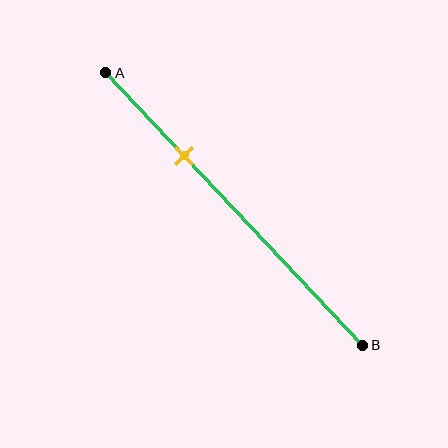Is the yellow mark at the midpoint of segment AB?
No, the mark is at about 30% from A, not at the 50% midpoint.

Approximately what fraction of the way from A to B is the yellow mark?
The yellow mark is approximately 30% of the way from A to B.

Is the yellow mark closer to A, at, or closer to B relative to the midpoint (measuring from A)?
The yellow mark is closer to point A than the midpoint of segment AB.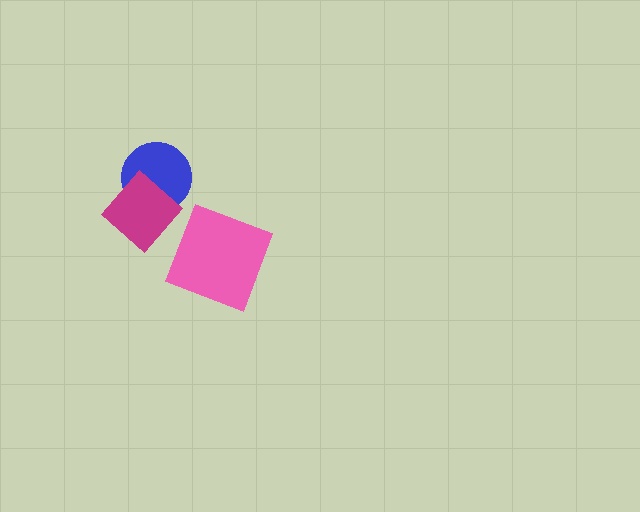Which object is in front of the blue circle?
The magenta diamond is in front of the blue circle.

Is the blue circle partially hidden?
Yes, it is partially covered by another shape.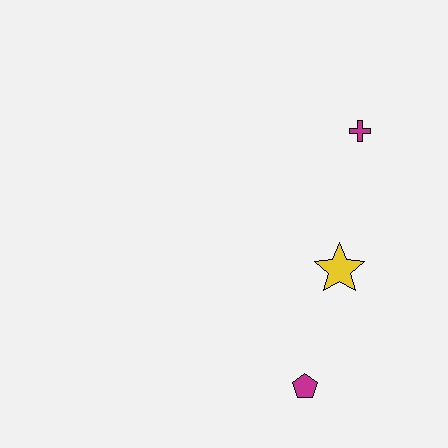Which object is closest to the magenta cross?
The yellow star is closest to the magenta cross.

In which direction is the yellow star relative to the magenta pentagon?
The yellow star is above the magenta pentagon.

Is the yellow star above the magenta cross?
No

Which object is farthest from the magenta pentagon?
The magenta cross is farthest from the magenta pentagon.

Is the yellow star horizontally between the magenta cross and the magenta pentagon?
Yes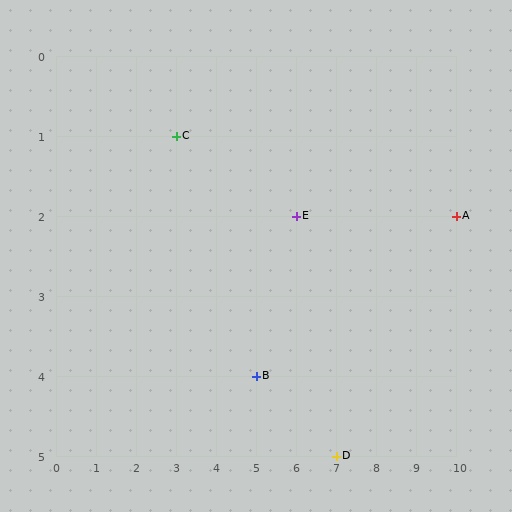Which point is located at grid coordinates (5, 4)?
Point B is at (5, 4).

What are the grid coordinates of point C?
Point C is at grid coordinates (3, 1).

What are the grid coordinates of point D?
Point D is at grid coordinates (7, 5).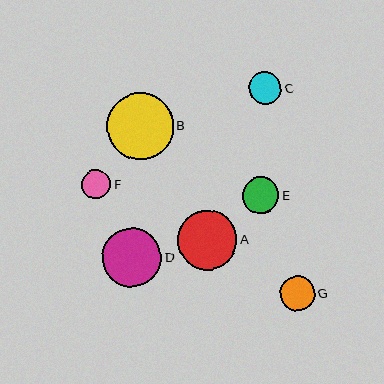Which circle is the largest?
Circle B is the largest with a size of approximately 67 pixels.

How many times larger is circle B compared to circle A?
Circle B is approximately 1.1 times the size of circle A.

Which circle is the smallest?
Circle F is the smallest with a size of approximately 29 pixels.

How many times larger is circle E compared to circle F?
Circle E is approximately 1.2 times the size of circle F.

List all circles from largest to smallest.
From largest to smallest: B, A, D, E, G, C, F.